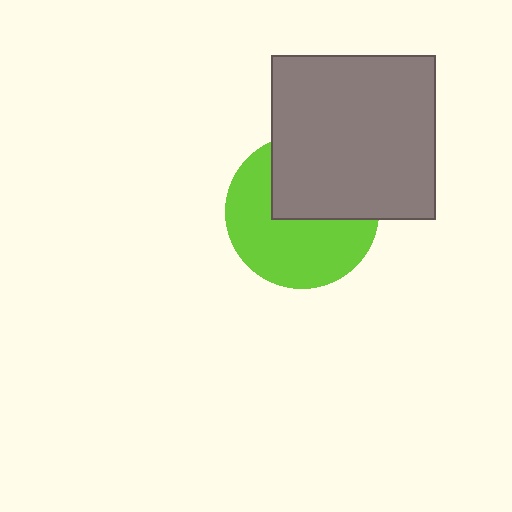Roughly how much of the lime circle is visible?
About half of it is visible (roughly 58%).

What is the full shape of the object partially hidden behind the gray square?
The partially hidden object is a lime circle.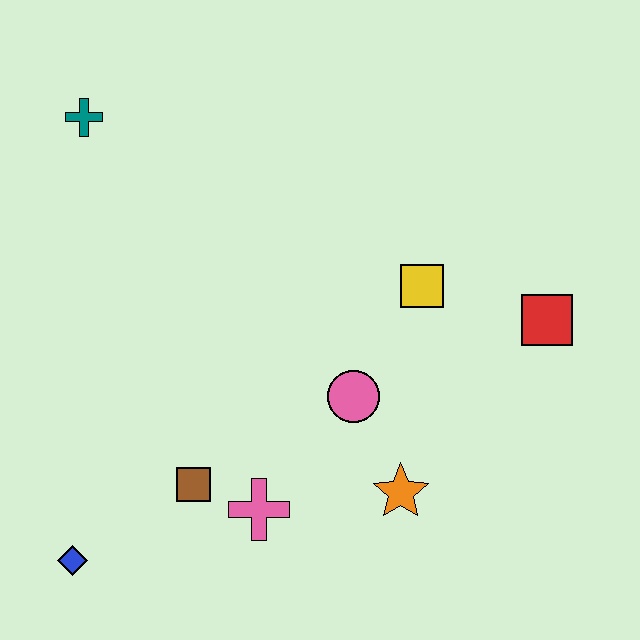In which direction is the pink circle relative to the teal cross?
The pink circle is below the teal cross.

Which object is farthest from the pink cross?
The teal cross is farthest from the pink cross.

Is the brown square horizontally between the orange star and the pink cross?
No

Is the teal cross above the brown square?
Yes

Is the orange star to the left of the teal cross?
No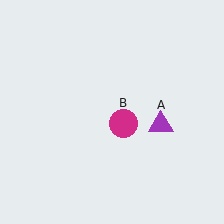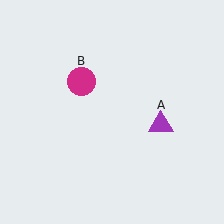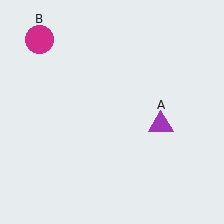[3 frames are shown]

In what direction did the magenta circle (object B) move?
The magenta circle (object B) moved up and to the left.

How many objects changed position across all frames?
1 object changed position: magenta circle (object B).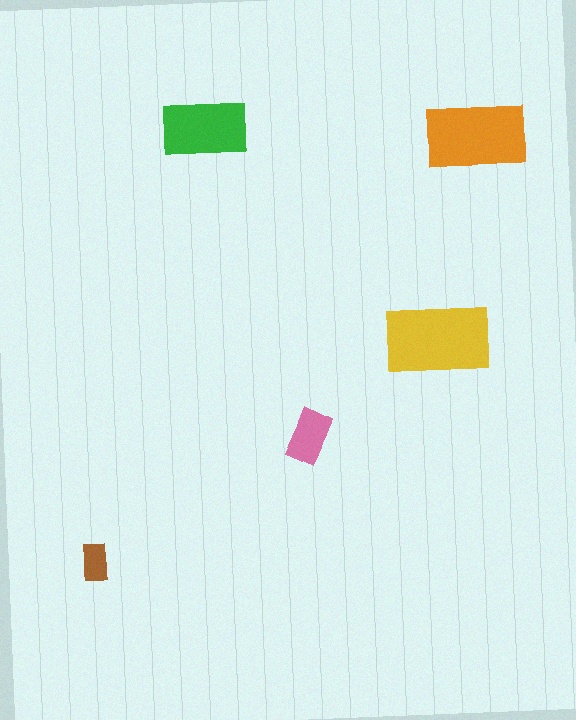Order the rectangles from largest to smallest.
the yellow one, the orange one, the green one, the pink one, the brown one.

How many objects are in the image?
There are 5 objects in the image.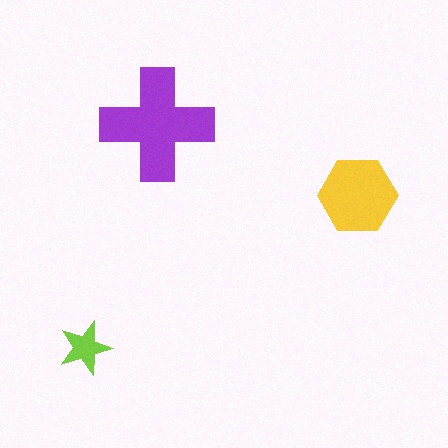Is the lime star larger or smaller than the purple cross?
Smaller.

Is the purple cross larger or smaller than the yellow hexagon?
Larger.